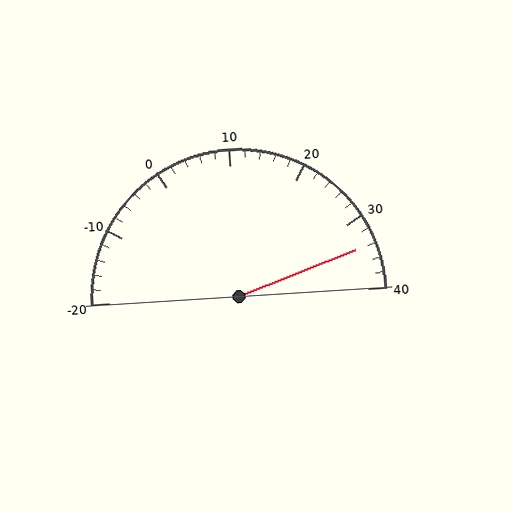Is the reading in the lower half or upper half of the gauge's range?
The reading is in the upper half of the range (-20 to 40).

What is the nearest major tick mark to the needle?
The nearest major tick mark is 30.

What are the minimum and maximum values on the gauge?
The gauge ranges from -20 to 40.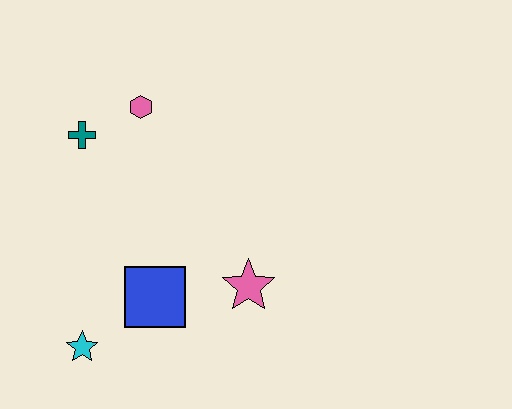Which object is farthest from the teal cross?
The pink star is farthest from the teal cross.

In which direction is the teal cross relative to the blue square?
The teal cross is above the blue square.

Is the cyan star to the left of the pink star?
Yes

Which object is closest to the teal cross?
The pink hexagon is closest to the teal cross.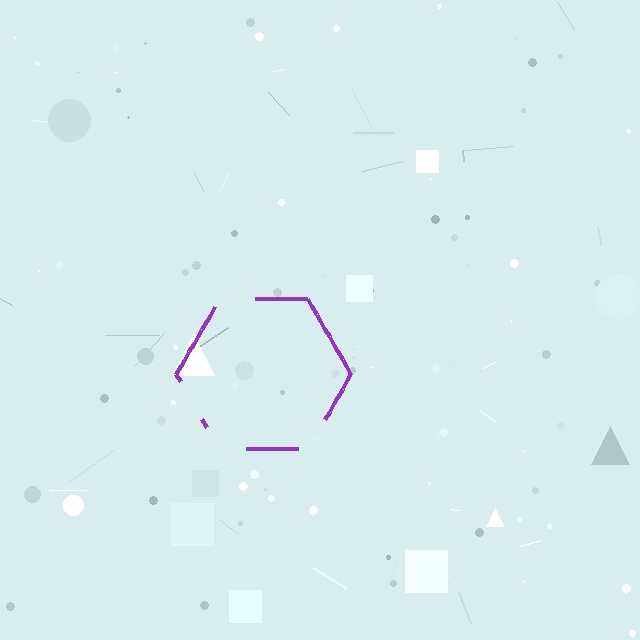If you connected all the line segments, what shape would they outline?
They would outline a hexagon.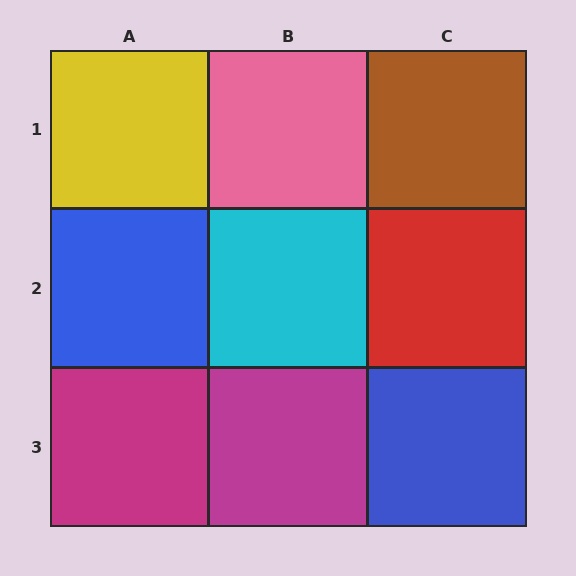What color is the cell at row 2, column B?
Cyan.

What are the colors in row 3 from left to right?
Magenta, magenta, blue.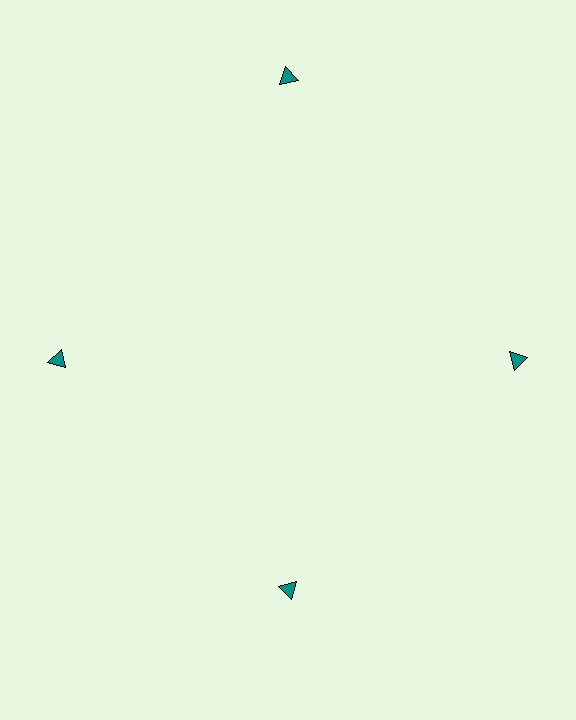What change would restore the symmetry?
The symmetry would be restored by moving it inward, back onto the ring so that all 4 triangles sit at equal angles and equal distance from the center.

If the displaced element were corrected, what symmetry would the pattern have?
It would have 4-fold rotational symmetry — the pattern would map onto itself every 90 degrees.